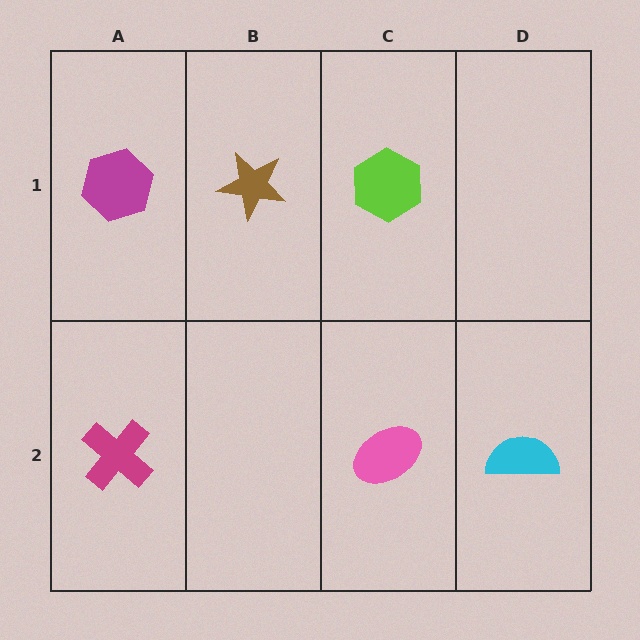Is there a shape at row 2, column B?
No, that cell is empty.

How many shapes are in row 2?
3 shapes.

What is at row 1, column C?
A lime hexagon.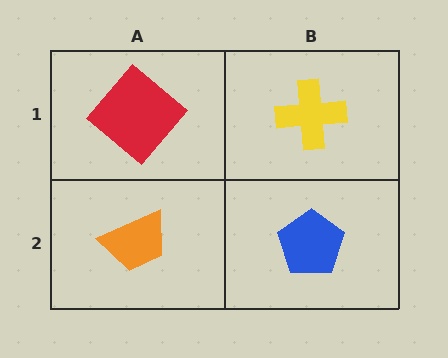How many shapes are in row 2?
2 shapes.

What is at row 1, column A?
A red diamond.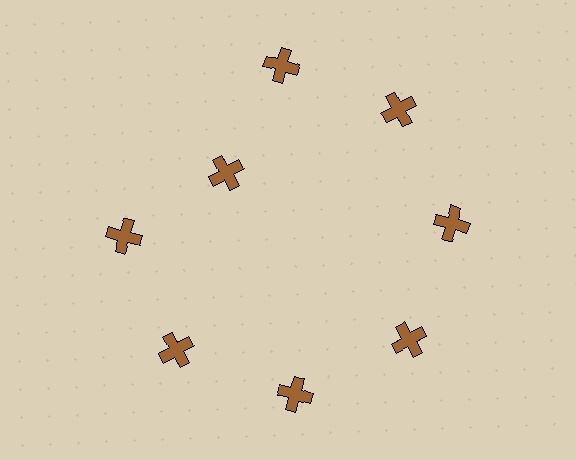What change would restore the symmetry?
The symmetry would be restored by moving it outward, back onto the ring so that all 8 crosses sit at equal angles and equal distance from the center.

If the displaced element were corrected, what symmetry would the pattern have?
It would have 8-fold rotational symmetry — the pattern would map onto itself every 45 degrees.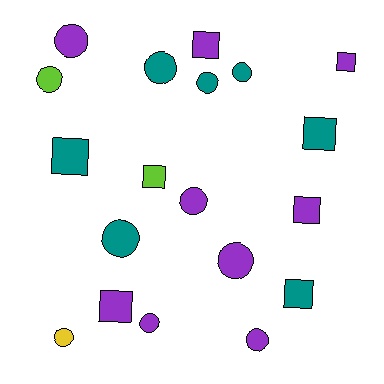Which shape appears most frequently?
Circle, with 11 objects.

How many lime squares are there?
There is 1 lime square.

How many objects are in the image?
There are 19 objects.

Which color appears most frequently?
Purple, with 9 objects.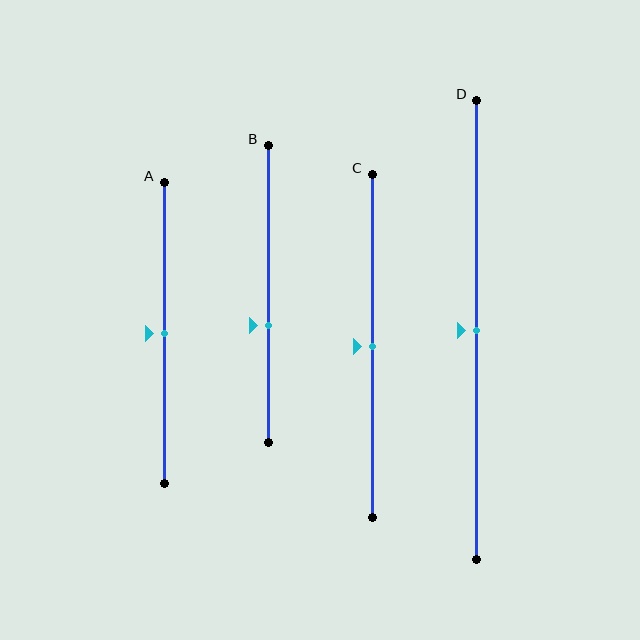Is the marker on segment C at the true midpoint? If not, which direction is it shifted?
Yes, the marker on segment C is at the true midpoint.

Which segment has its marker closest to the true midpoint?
Segment A has its marker closest to the true midpoint.